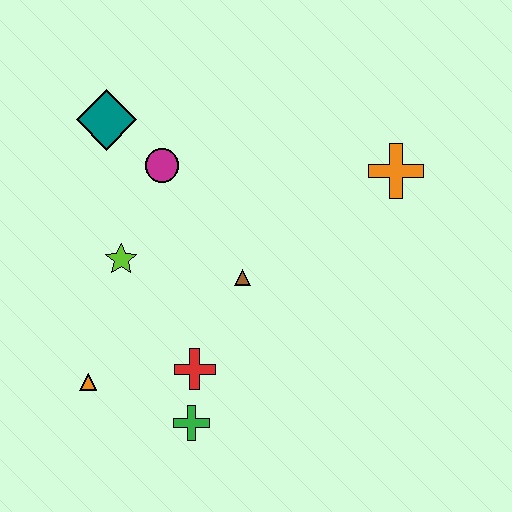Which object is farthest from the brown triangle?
The teal diamond is farthest from the brown triangle.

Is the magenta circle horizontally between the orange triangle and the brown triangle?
Yes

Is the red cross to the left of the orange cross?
Yes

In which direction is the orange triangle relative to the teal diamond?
The orange triangle is below the teal diamond.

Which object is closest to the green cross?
The red cross is closest to the green cross.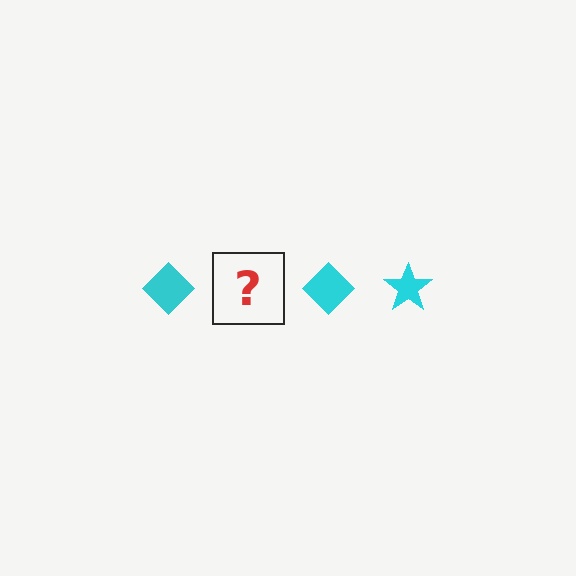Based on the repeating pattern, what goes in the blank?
The blank should be a cyan star.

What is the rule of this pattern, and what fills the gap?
The rule is that the pattern cycles through diamond, star shapes in cyan. The gap should be filled with a cyan star.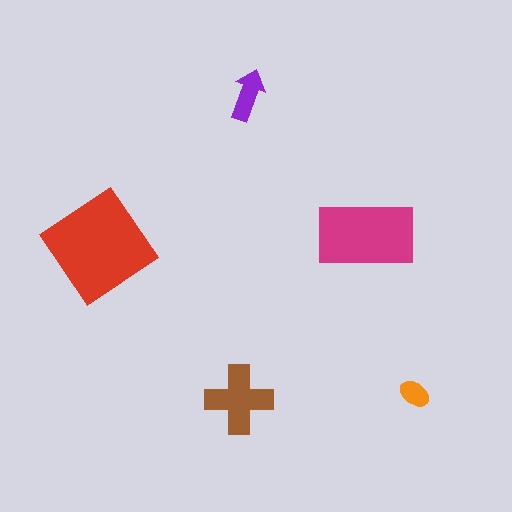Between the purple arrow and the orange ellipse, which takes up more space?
The purple arrow.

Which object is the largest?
The red diamond.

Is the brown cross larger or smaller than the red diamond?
Smaller.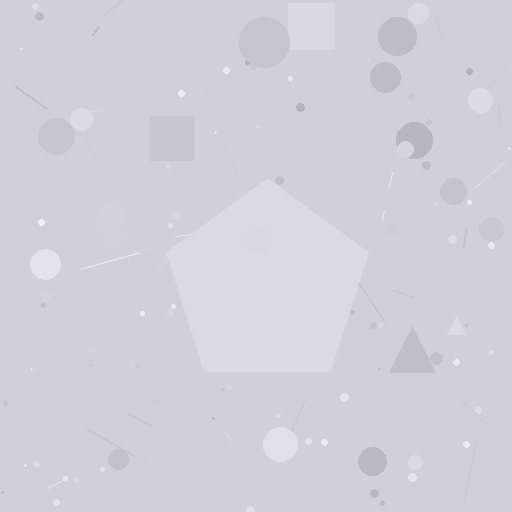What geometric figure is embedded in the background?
A pentagon is embedded in the background.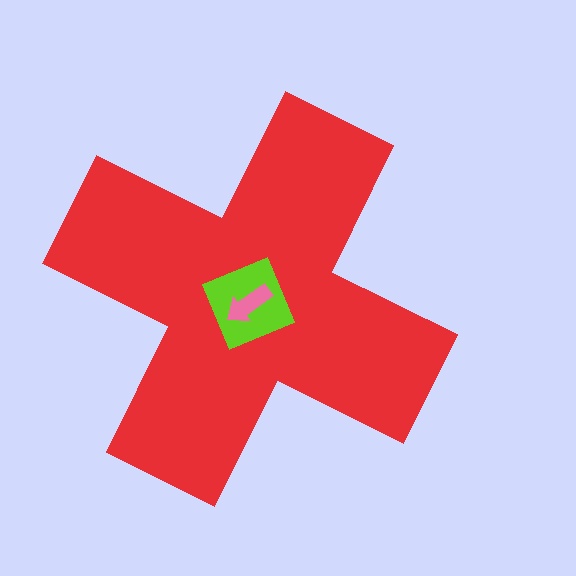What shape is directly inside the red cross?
The lime square.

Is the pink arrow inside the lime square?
Yes.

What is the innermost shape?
The pink arrow.